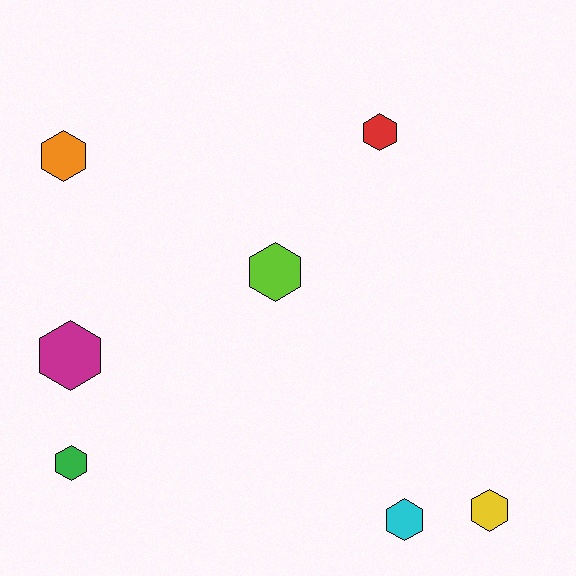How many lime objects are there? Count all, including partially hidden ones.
There is 1 lime object.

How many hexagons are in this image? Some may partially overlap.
There are 7 hexagons.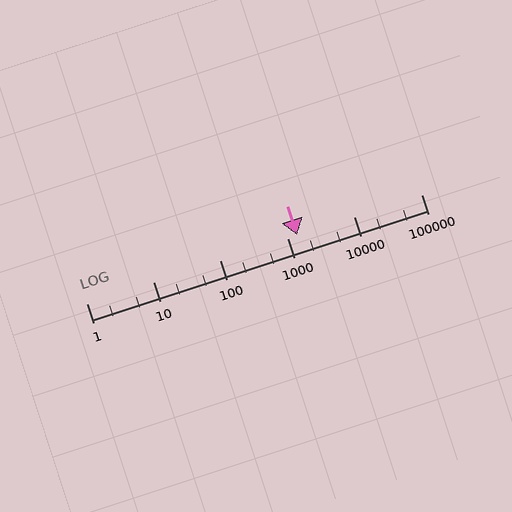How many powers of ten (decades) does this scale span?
The scale spans 5 decades, from 1 to 100000.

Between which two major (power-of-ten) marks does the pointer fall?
The pointer is between 1000 and 10000.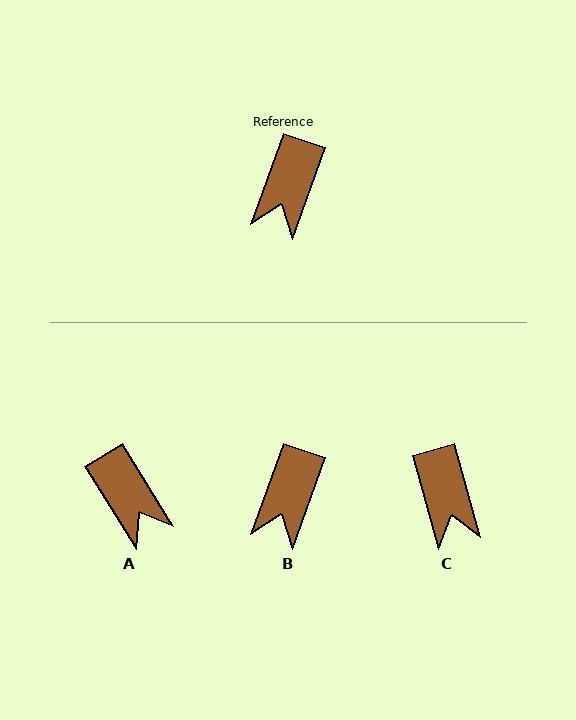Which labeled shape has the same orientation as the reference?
B.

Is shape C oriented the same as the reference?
No, it is off by about 35 degrees.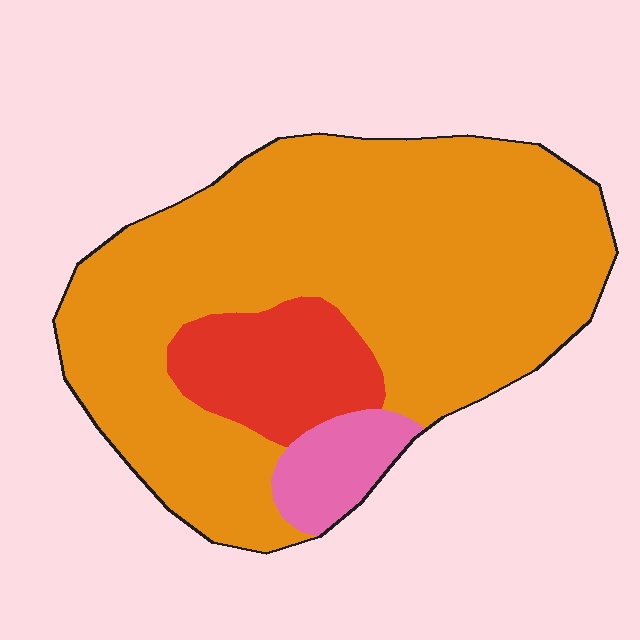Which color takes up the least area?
Pink, at roughly 5%.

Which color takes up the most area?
Orange, at roughly 80%.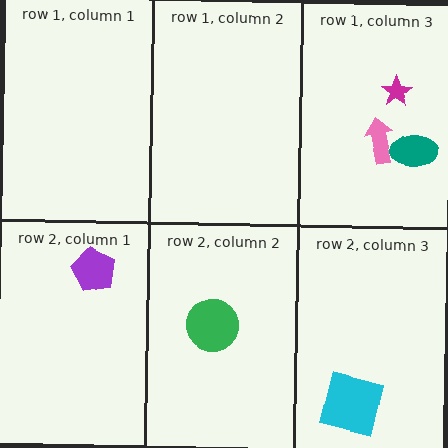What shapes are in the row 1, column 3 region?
The magenta star, the teal ellipse, the pink arrow.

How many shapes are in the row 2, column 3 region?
1.